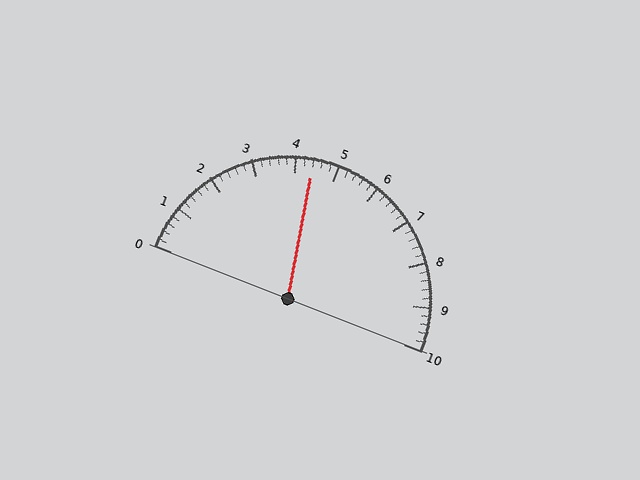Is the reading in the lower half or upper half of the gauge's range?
The reading is in the lower half of the range (0 to 10).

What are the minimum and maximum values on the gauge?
The gauge ranges from 0 to 10.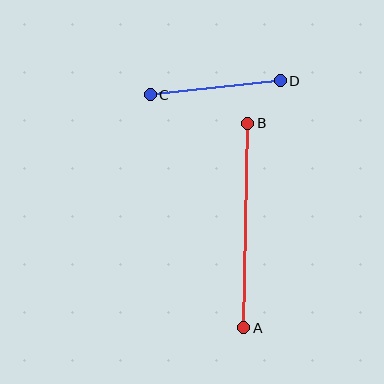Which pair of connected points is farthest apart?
Points A and B are farthest apart.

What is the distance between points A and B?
The distance is approximately 205 pixels.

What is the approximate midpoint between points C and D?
The midpoint is at approximately (215, 88) pixels.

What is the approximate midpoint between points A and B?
The midpoint is at approximately (246, 225) pixels.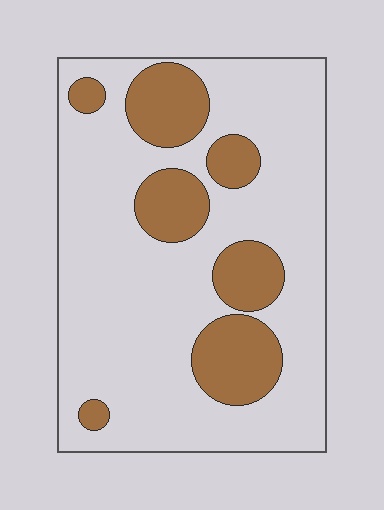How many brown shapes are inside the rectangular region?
7.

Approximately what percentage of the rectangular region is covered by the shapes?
Approximately 25%.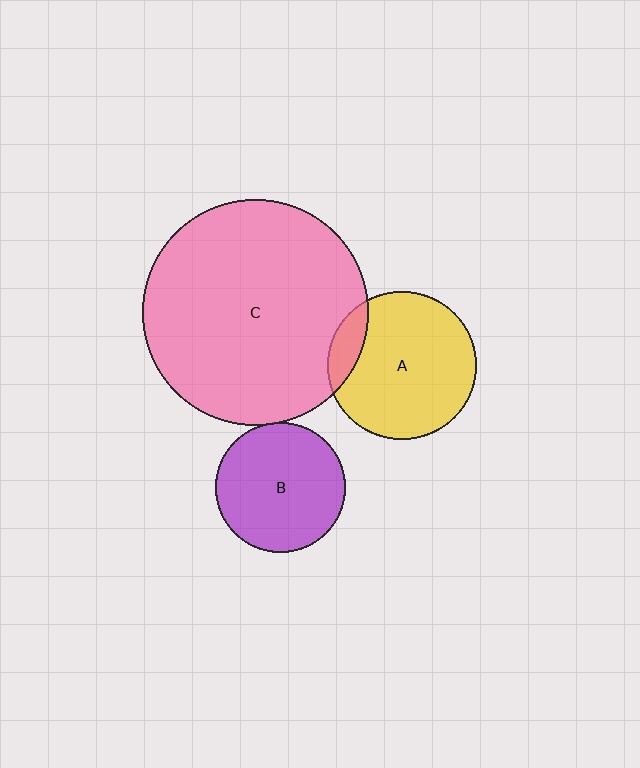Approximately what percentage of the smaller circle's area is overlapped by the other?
Approximately 5%.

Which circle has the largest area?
Circle C (pink).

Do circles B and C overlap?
Yes.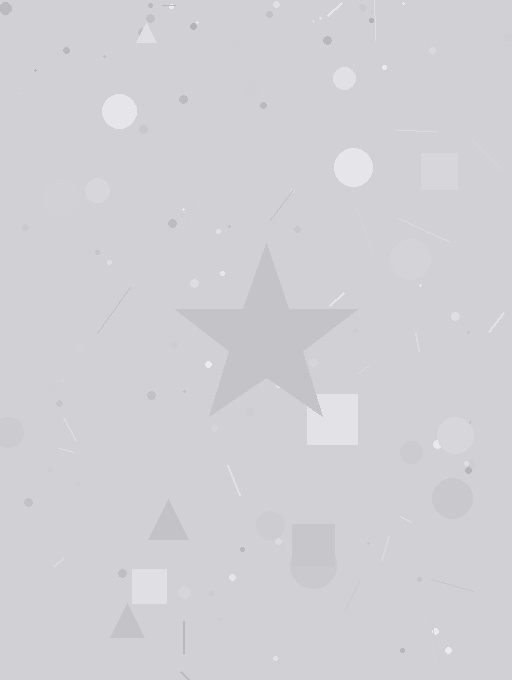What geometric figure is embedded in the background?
A star is embedded in the background.